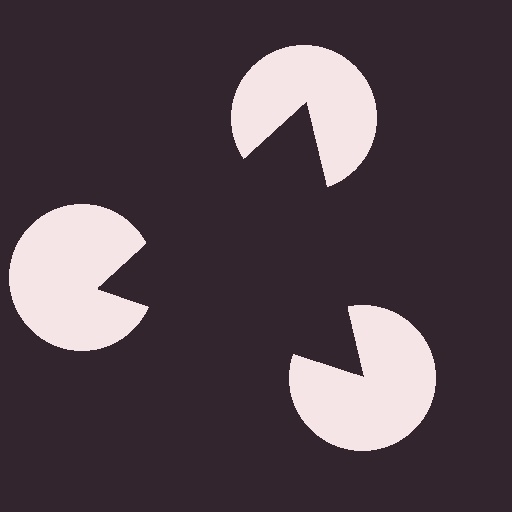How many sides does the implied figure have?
3 sides.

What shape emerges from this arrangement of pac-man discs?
An illusory triangle — its edges are inferred from the aligned wedge cuts in the pac-man discs, not physically drawn.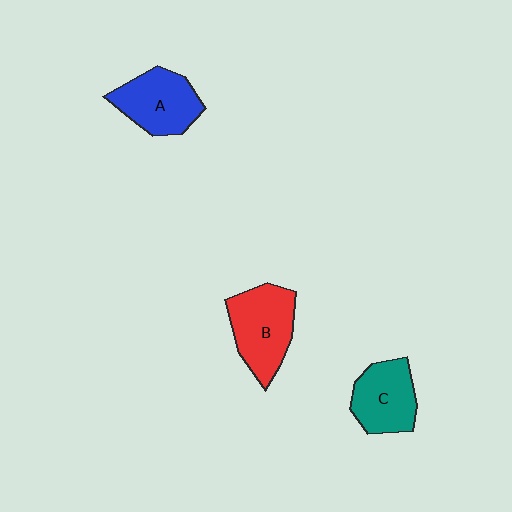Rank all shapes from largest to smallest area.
From largest to smallest: B (red), A (blue), C (teal).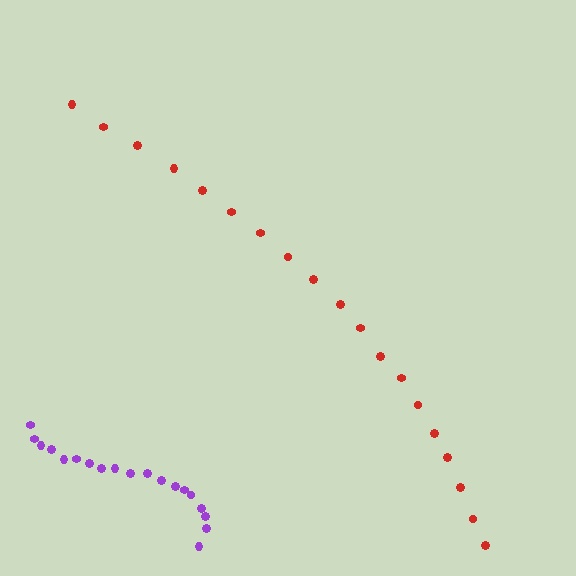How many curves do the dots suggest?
There are 2 distinct paths.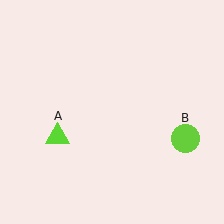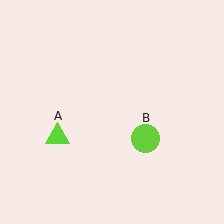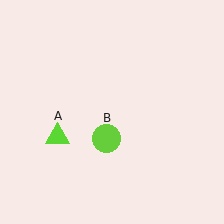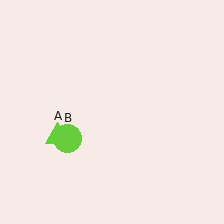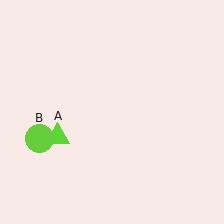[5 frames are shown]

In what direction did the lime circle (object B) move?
The lime circle (object B) moved left.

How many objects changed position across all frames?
1 object changed position: lime circle (object B).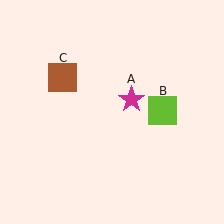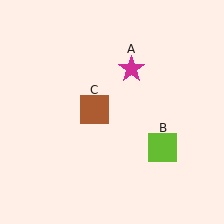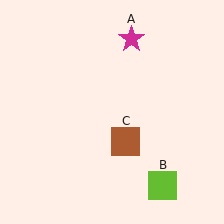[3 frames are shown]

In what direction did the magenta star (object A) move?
The magenta star (object A) moved up.